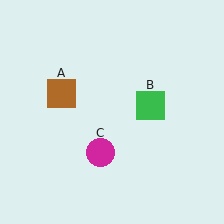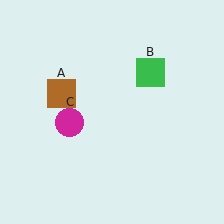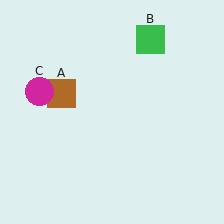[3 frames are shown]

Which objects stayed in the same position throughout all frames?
Brown square (object A) remained stationary.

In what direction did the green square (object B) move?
The green square (object B) moved up.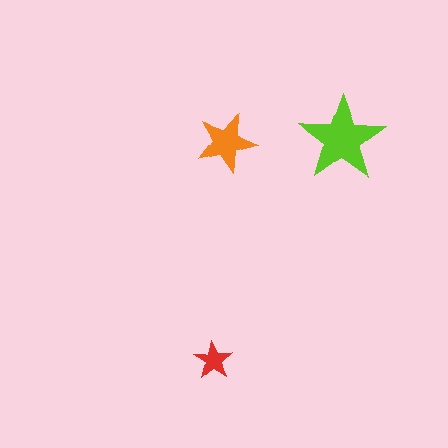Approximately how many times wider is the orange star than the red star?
About 1.5 times wider.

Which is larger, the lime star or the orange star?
The lime one.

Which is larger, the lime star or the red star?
The lime one.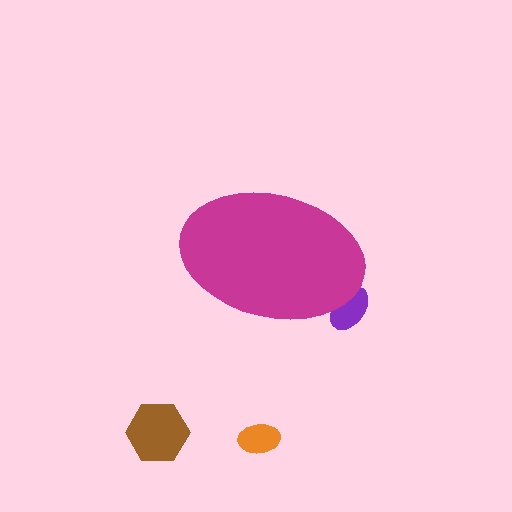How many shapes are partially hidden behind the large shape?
1 shape is partially hidden.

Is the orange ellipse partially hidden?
No, the orange ellipse is fully visible.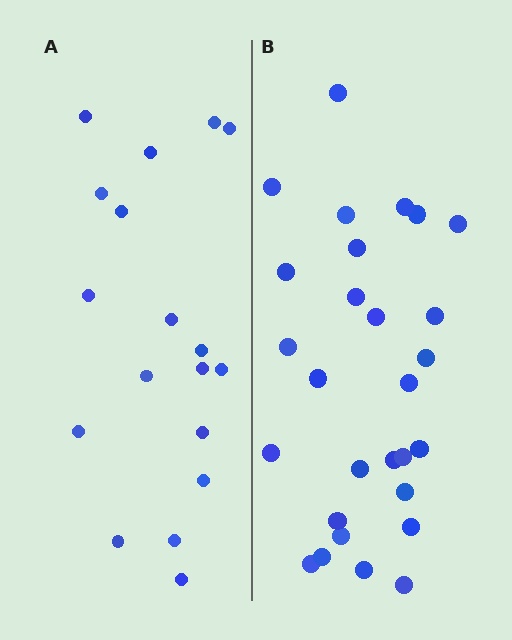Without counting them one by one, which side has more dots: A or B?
Region B (the right region) has more dots.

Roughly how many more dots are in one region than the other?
Region B has roughly 10 or so more dots than region A.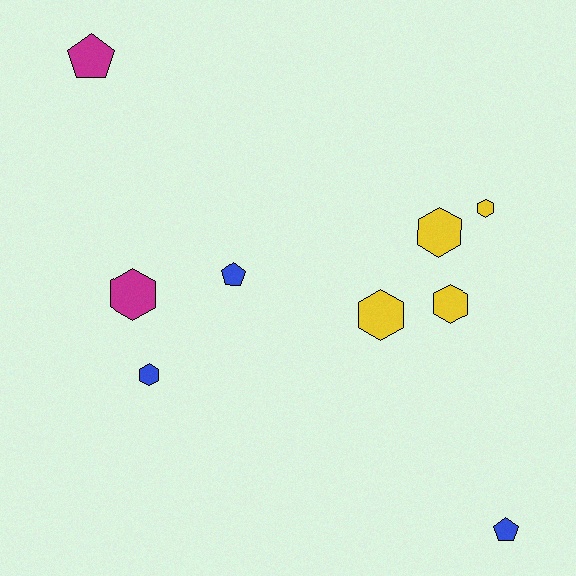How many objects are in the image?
There are 9 objects.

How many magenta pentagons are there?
There is 1 magenta pentagon.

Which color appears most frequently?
Yellow, with 4 objects.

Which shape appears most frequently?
Hexagon, with 6 objects.